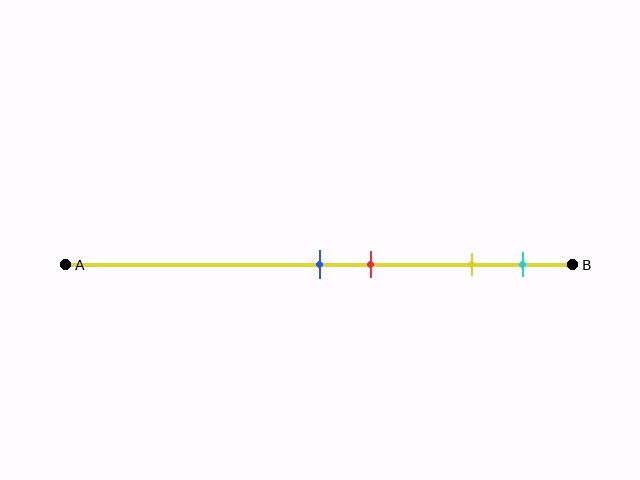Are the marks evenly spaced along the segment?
No, the marks are not evenly spaced.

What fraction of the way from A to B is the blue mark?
The blue mark is approximately 50% (0.5) of the way from A to B.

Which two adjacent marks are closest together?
The blue and red marks are the closest adjacent pair.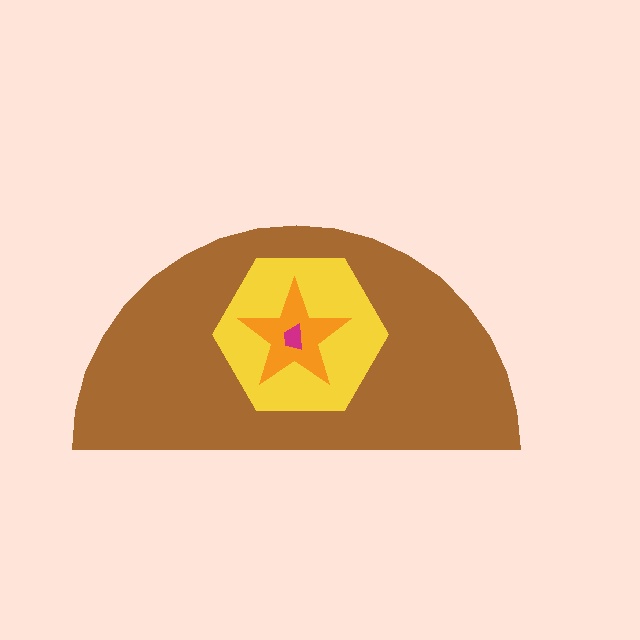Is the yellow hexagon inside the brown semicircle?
Yes.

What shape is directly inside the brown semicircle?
The yellow hexagon.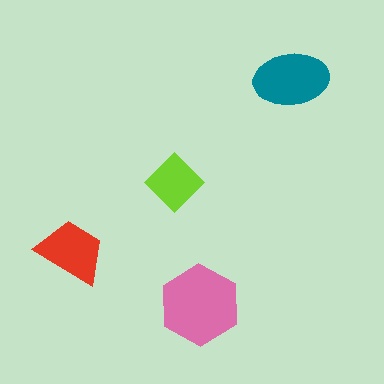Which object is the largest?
The pink hexagon.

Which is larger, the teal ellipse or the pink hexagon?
The pink hexagon.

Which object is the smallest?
The lime diamond.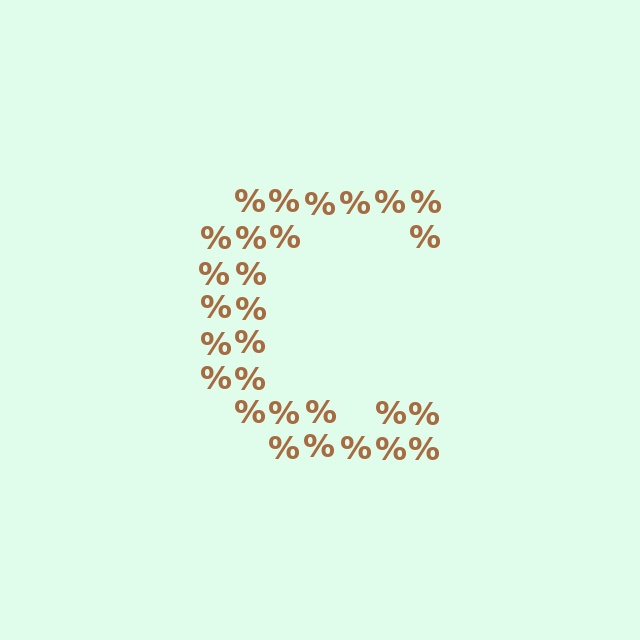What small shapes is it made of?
It is made of small percent signs.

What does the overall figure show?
The overall figure shows the letter C.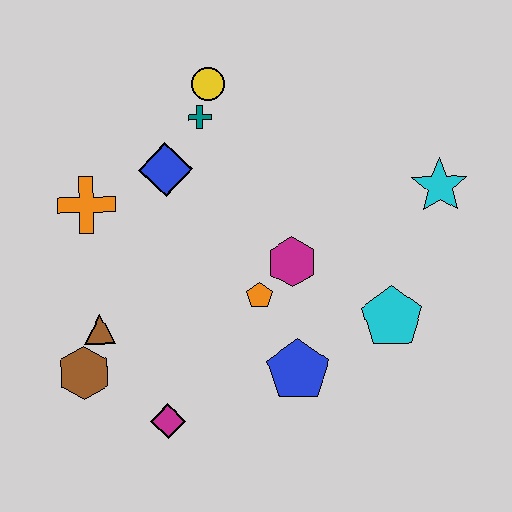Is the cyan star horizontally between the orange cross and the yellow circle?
No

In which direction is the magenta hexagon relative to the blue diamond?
The magenta hexagon is to the right of the blue diamond.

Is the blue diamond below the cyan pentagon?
No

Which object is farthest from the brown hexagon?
The cyan star is farthest from the brown hexagon.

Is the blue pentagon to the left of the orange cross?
No